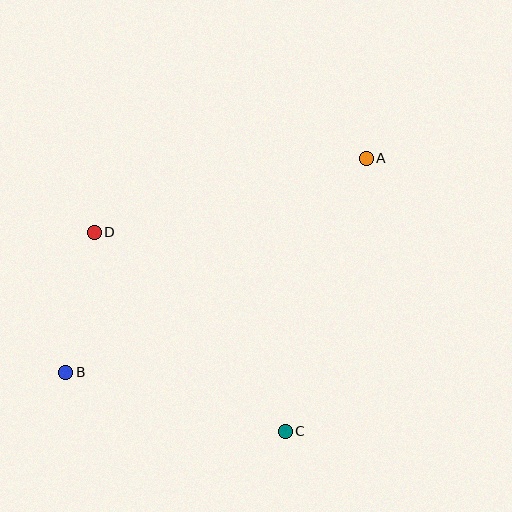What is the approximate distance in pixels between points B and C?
The distance between B and C is approximately 227 pixels.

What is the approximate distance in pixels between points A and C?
The distance between A and C is approximately 285 pixels.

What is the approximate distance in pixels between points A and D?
The distance between A and D is approximately 282 pixels.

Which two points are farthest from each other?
Points A and B are farthest from each other.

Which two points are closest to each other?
Points B and D are closest to each other.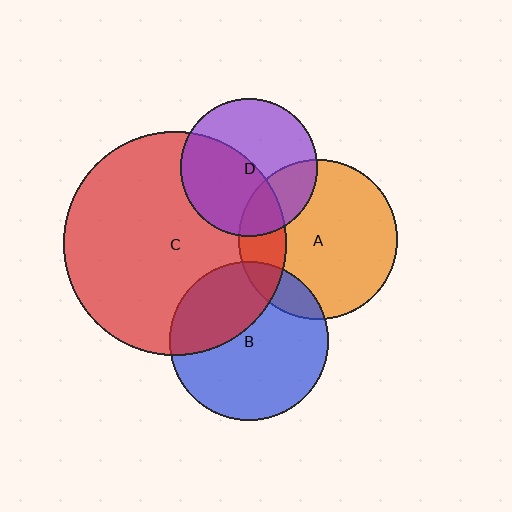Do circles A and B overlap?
Yes.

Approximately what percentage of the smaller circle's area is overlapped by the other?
Approximately 15%.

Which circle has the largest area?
Circle C (red).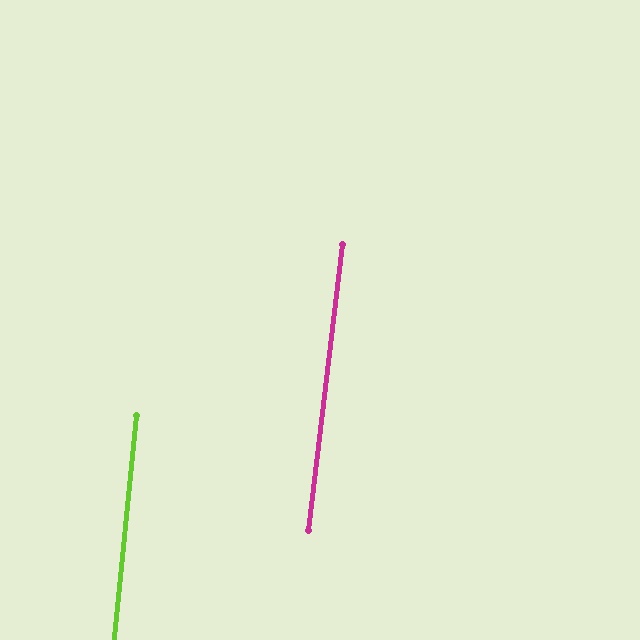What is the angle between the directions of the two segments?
Approximately 1 degree.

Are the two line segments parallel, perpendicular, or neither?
Parallel — their directions differ by only 1.2°.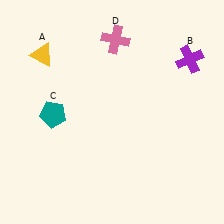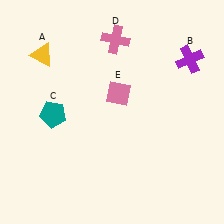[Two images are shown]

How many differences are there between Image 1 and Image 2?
There is 1 difference between the two images.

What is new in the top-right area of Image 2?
A pink diamond (E) was added in the top-right area of Image 2.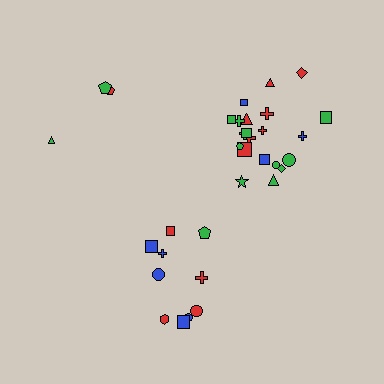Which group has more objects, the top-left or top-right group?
The top-right group.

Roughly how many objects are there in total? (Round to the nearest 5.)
Roughly 35 objects in total.